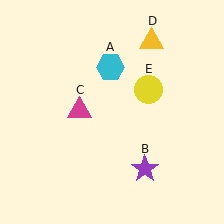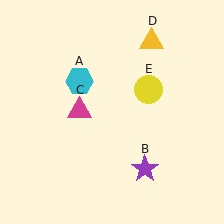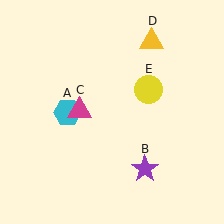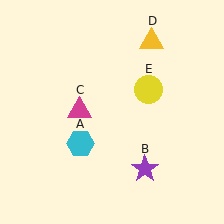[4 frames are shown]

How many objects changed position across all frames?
1 object changed position: cyan hexagon (object A).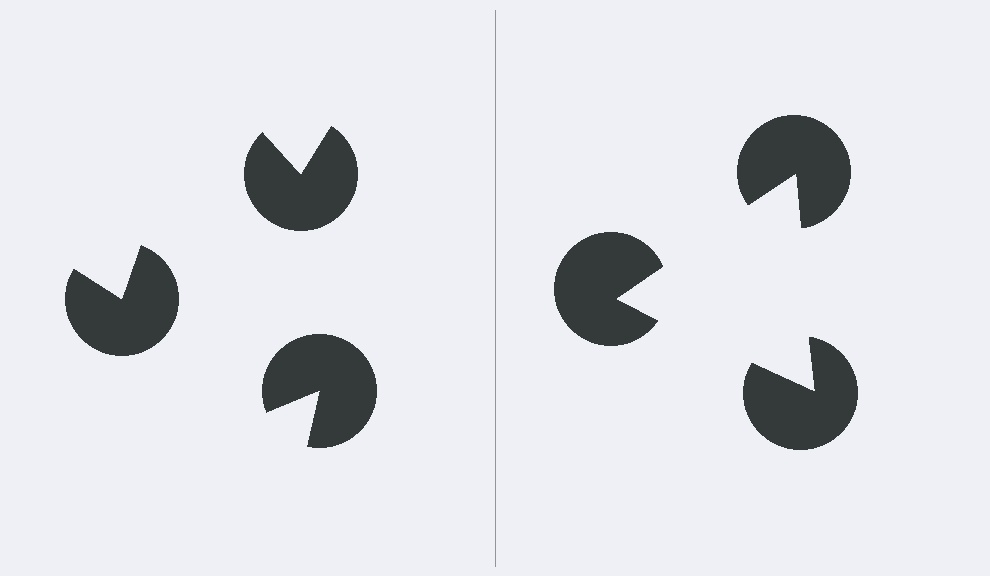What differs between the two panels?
The pac-man discs are positioned identically on both sides; only the wedge orientations differ. On the right they align to a triangle; on the left they are misaligned.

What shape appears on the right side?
An illusory triangle.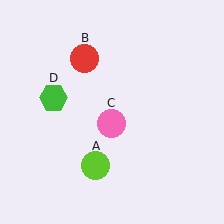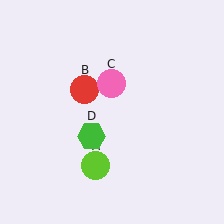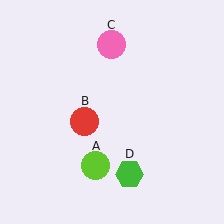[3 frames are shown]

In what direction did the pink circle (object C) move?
The pink circle (object C) moved up.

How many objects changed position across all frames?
3 objects changed position: red circle (object B), pink circle (object C), green hexagon (object D).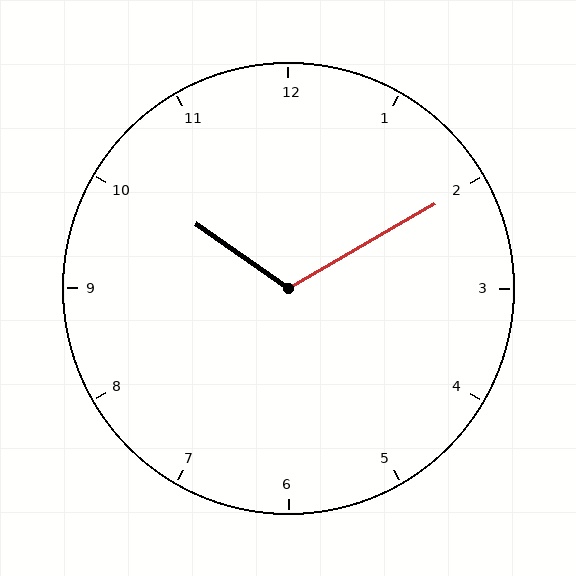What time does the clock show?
10:10.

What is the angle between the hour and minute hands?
Approximately 115 degrees.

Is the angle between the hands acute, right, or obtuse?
It is obtuse.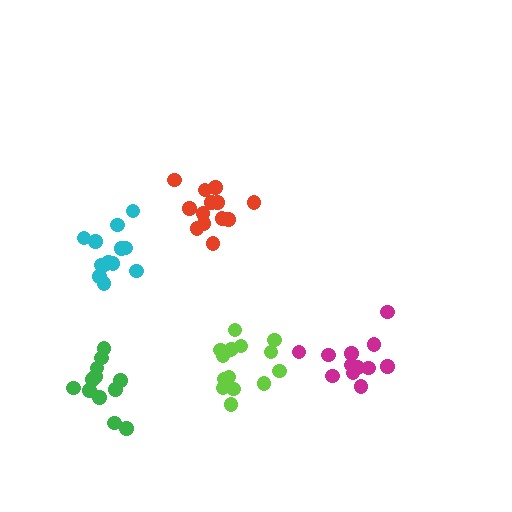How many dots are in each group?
Group 1: 15 dots, Group 2: 12 dots, Group 3: 13 dots, Group 4: 13 dots, Group 5: 13 dots (66 total).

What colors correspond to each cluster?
The clusters are colored: lime, magenta, cyan, green, red.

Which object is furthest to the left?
The green cluster is leftmost.